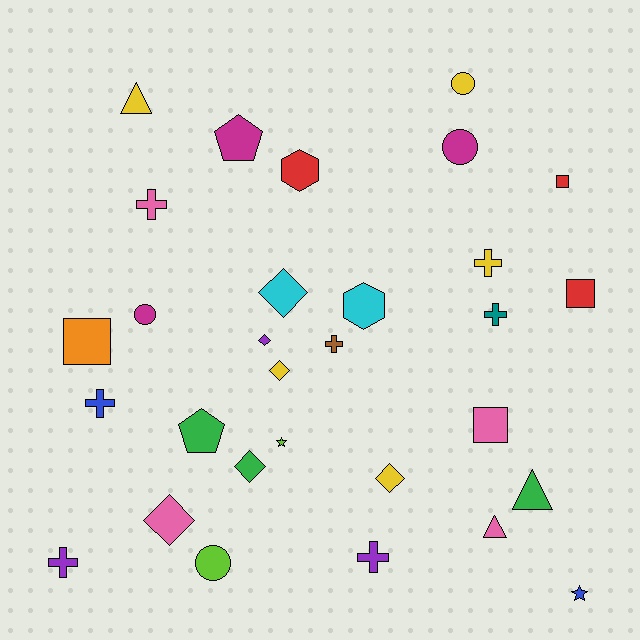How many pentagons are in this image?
There are 2 pentagons.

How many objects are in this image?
There are 30 objects.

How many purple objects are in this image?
There are 3 purple objects.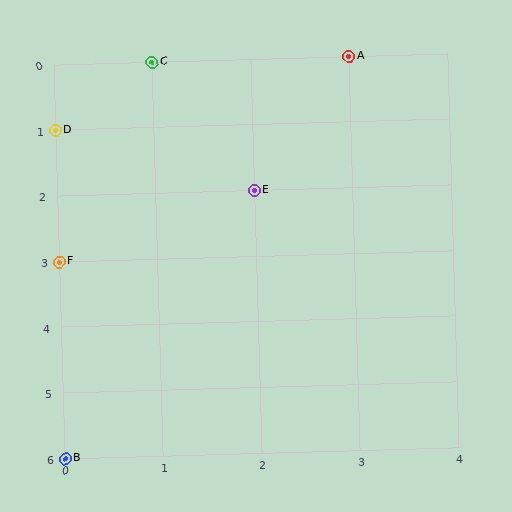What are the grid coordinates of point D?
Point D is at grid coordinates (0, 1).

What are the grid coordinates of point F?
Point F is at grid coordinates (0, 3).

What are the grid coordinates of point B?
Point B is at grid coordinates (0, 6).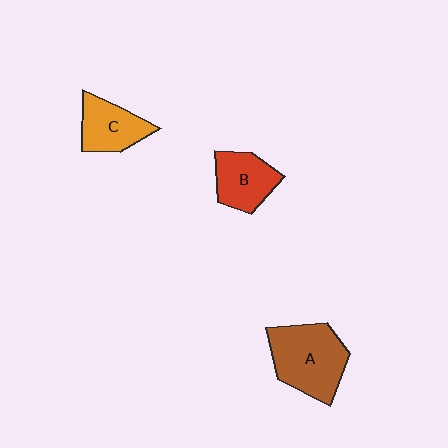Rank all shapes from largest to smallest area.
From largest to smallest: A (brown), B (red), C (orange).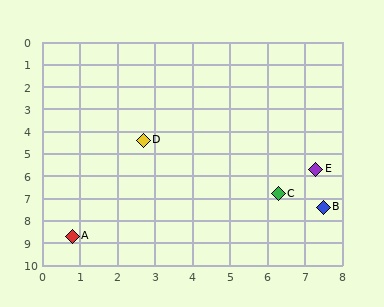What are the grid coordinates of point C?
Point C is at approximately (6.3, 6.8).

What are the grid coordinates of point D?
Point D is at approximately (2.7, 4.4).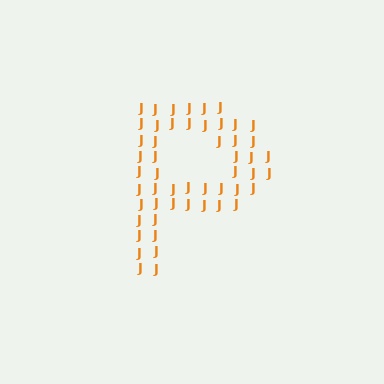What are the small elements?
The small elements are letter J's.